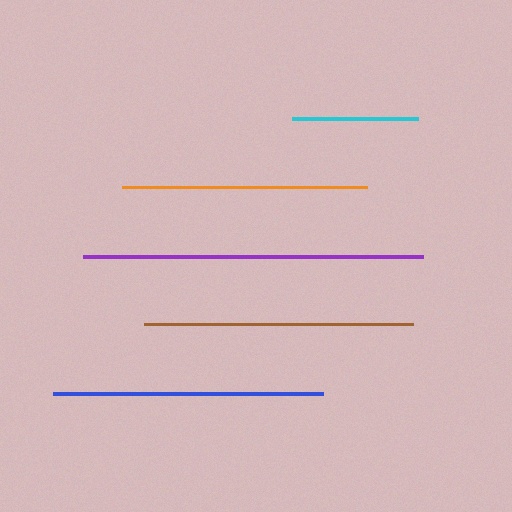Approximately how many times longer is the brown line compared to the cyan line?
The brown line is approximately 2.1 times the length of the cyan line.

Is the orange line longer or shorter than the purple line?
The purple line is longer than the orange line.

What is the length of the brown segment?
The brown segment is approximately 268 pixels long.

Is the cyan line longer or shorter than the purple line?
The purple line is longer than the cyan line.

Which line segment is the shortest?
The cyan line is the shortest at approximately 127 pixels.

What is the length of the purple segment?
The purple segment is approximately 340 pixels long.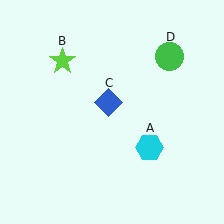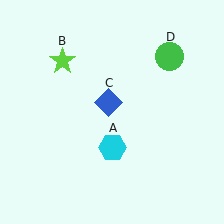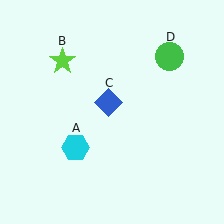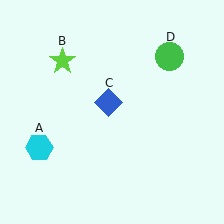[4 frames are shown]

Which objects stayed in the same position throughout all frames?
Lime star (object B) and blue diamond (object C) and green circle (object D) remained stationary.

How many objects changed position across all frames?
1 object changed position: cyan hexagon (object A).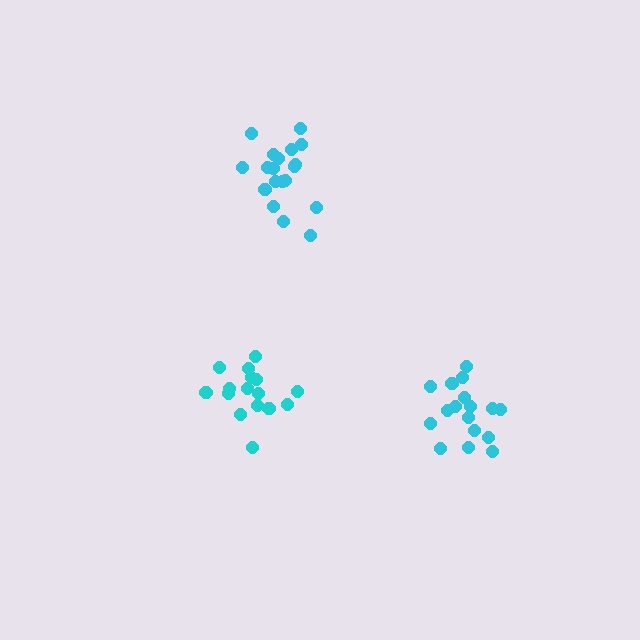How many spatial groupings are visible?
There are 3 spatial groupings.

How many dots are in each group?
Group 1: 20 dots, Group 2: 17 dots, Group 3: 16 dots (53 total).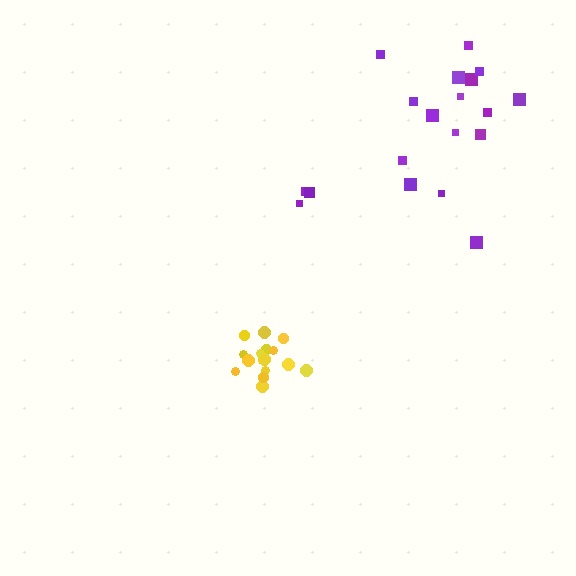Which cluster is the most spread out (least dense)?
Purple.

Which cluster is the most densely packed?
Yellow.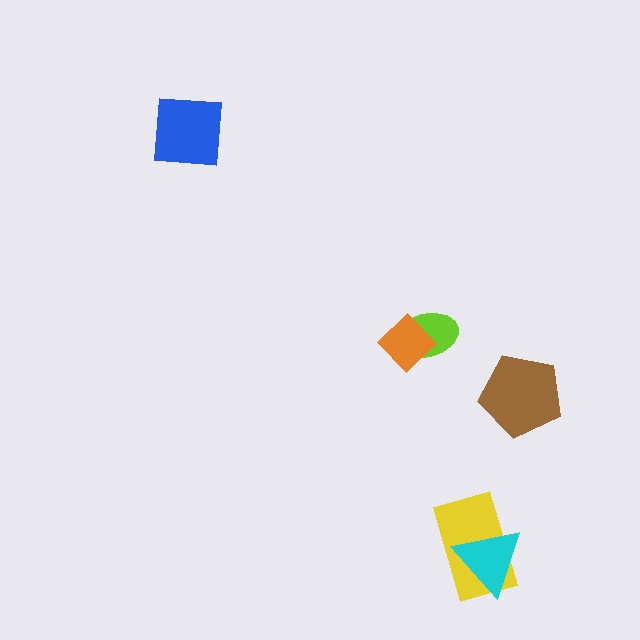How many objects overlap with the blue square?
0 objects overlap with the blue square.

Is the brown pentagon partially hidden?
No, no other shape covers it.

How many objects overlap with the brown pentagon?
0 objects overlap with the brown pentagon.